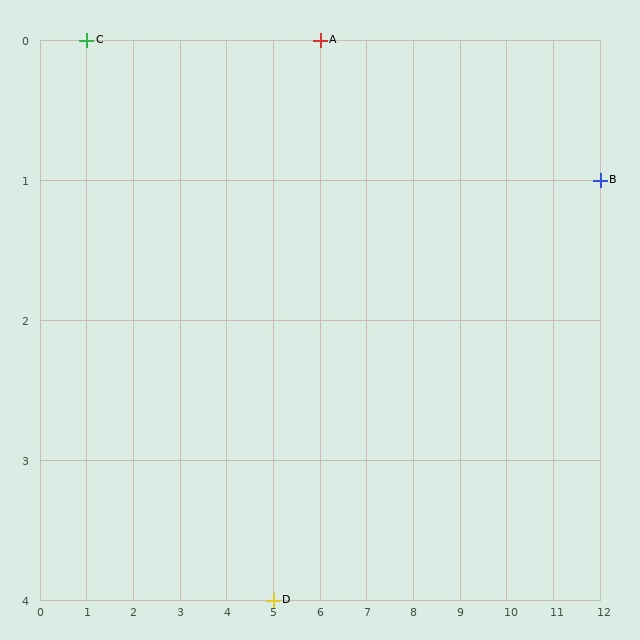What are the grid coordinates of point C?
Point C is at grid coordinates (1, 0).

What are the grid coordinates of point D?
Point D is at grid coordinates (5, 4).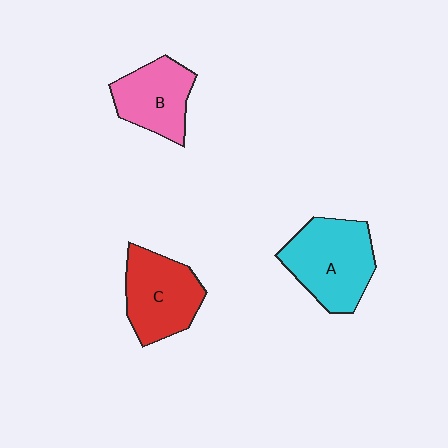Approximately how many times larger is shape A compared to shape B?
Approximately 1.4 times.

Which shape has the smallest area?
Shape B (pink).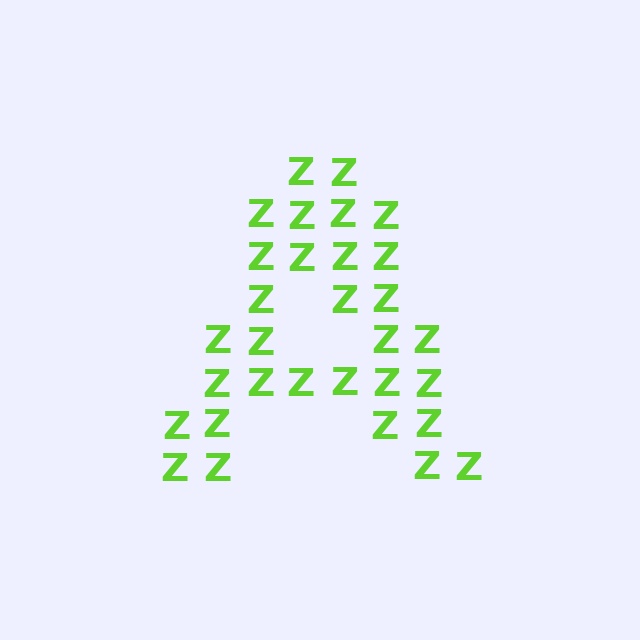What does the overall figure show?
The overall figure shows the letter A.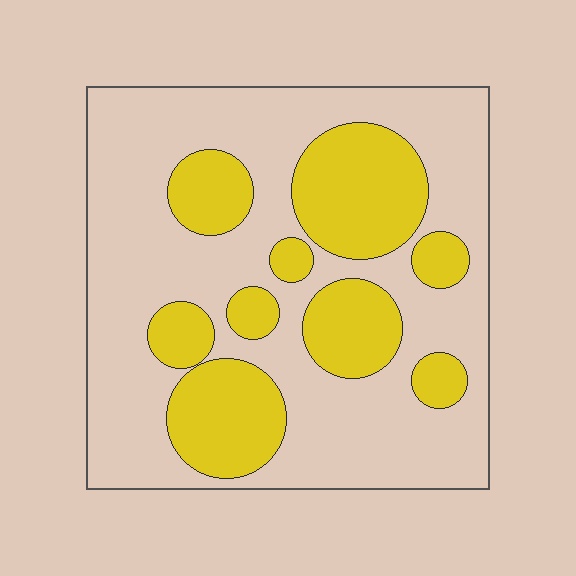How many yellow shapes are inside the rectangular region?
9.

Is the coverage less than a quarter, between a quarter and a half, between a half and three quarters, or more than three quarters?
Between a quarter and a half.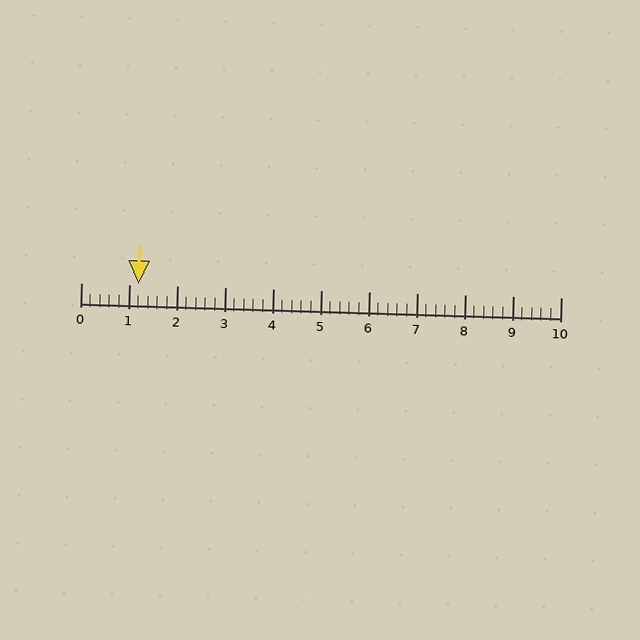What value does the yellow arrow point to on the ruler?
The yellow arrow points to approximately 1.2.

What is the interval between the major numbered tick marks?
The major tick marks are spaced 1 units apart.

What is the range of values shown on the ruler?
The ruler shows values from 0 to 10.